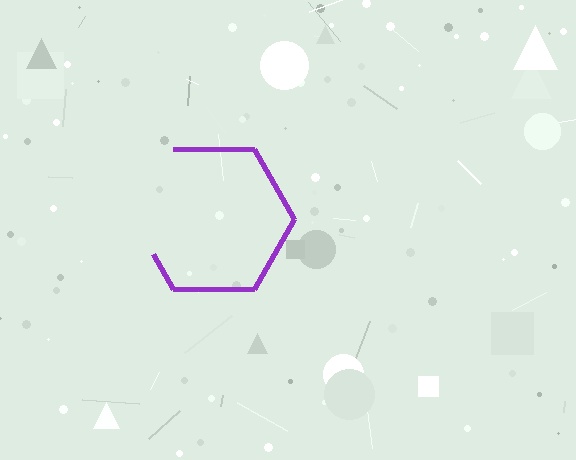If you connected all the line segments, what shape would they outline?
They would outline a hexagon.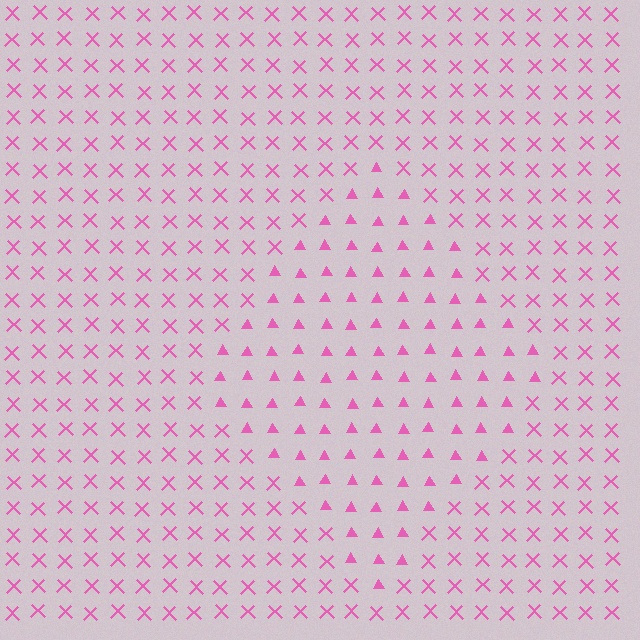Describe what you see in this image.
The image is filled with small pink elements arranged in a uniform grid. A diamond-shaped region contains triangles, while the surrounding area contains X marks. The boundary is defined purely by the change in element shape.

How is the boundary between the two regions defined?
The boundary is defined by a change in element shape: triangles inside vs. X marks outside. All elements share the same color and spacing.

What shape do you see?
I see a diamond.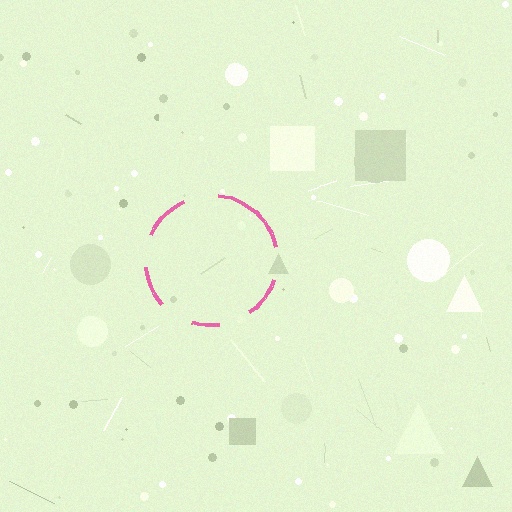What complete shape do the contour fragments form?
The contour fragments form a circle.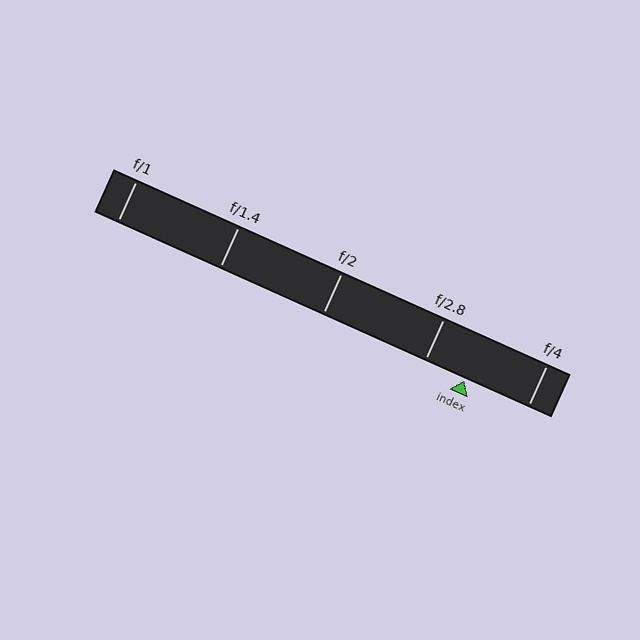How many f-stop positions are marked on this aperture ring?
There are 5 f-stop positions marked.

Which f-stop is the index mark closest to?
The index mark is closest to f/2.8.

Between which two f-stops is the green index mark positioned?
The index mark is between f/2.8 and f/4.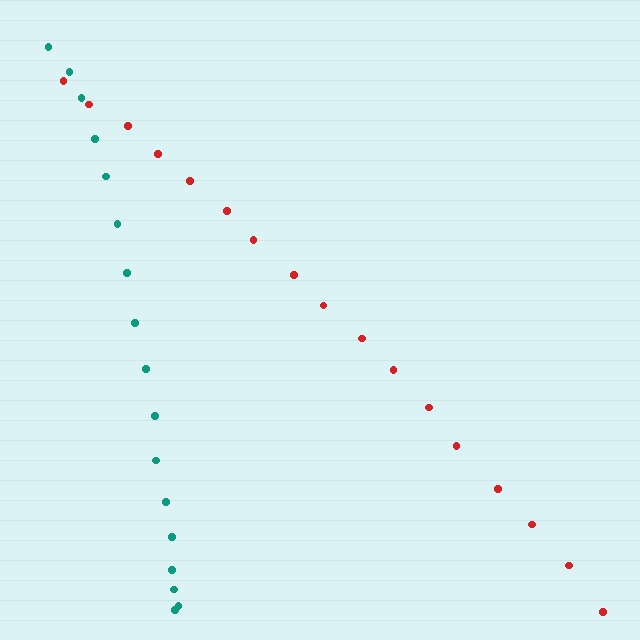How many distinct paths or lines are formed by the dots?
There are 2 distinct paths.